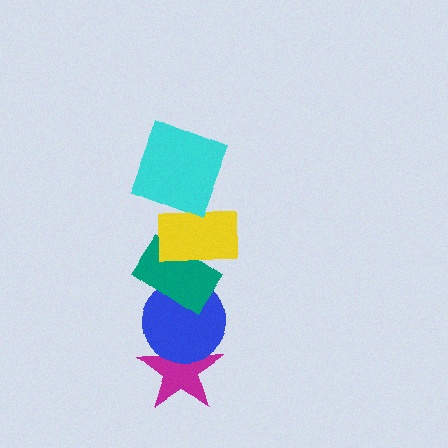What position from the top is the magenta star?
The magenta star is 5th from the top.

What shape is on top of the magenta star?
The blue circle is on top of the magenta star.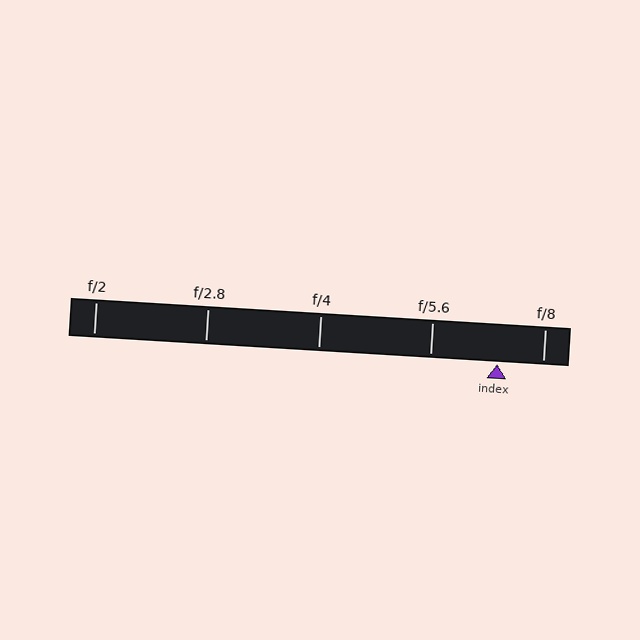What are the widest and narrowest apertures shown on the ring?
The widest aperture shown is f/2 and the narrowest is f/8.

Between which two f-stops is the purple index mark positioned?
The index mark is between f/5.6 and f/8.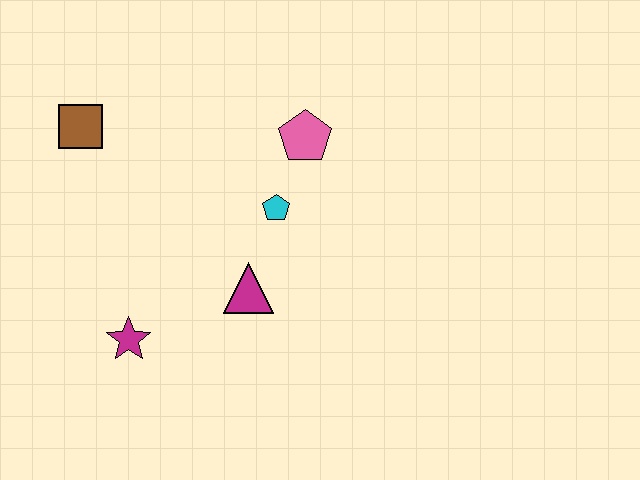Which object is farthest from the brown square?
The magenta triangle is farthest from the brown square.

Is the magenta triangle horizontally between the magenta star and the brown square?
No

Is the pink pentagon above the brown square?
No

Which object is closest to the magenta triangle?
The cyan pentagon is closest to the magenta triangle.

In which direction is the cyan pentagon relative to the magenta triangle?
The cyan pentagon is above the magenta triangle.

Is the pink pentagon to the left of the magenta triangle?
No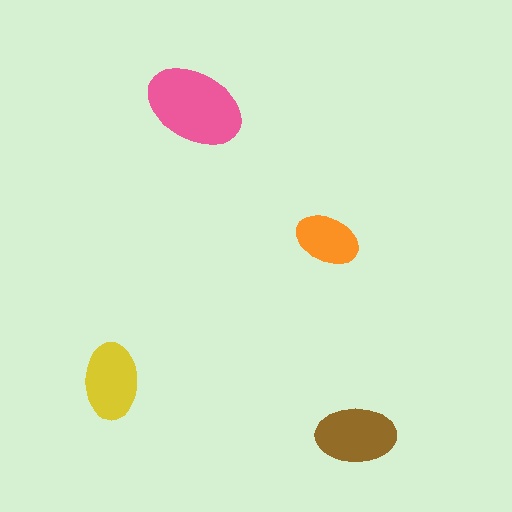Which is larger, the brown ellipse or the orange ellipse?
The brown one.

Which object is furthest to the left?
The yellow ellipse is leftmost.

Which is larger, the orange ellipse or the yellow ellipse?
The yellow one.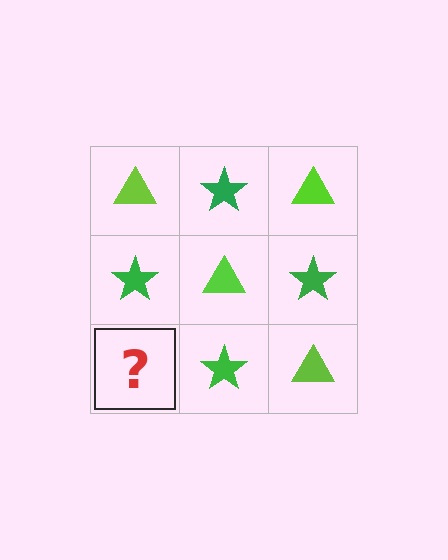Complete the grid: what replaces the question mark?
The question mark should be replaced with a lime triangle.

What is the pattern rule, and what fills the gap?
The rule is that it alternates lime triangle and green star in a checkerboard pattern. The gap should be filled with a lime triangle.